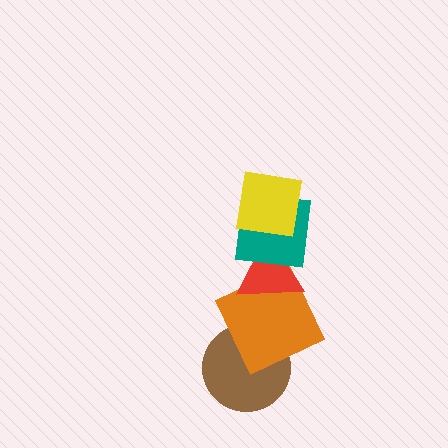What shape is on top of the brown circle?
The orange square is on top of the brown circle.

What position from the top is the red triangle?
The red triangle is 3rd from the top.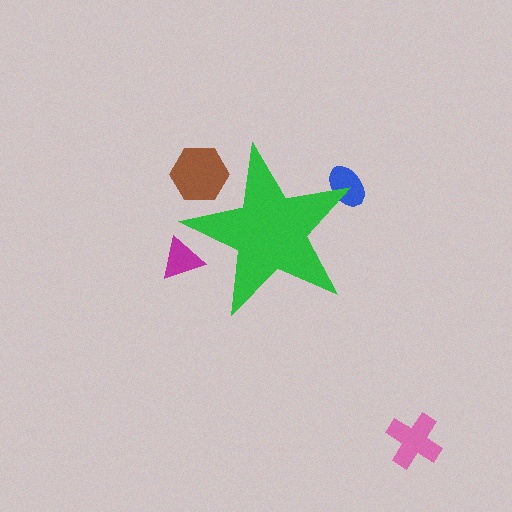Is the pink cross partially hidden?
No, the pink cross is fully visible.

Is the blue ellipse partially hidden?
Yes, the blue ellipse is partially hidden behind the green star.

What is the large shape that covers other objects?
A green star.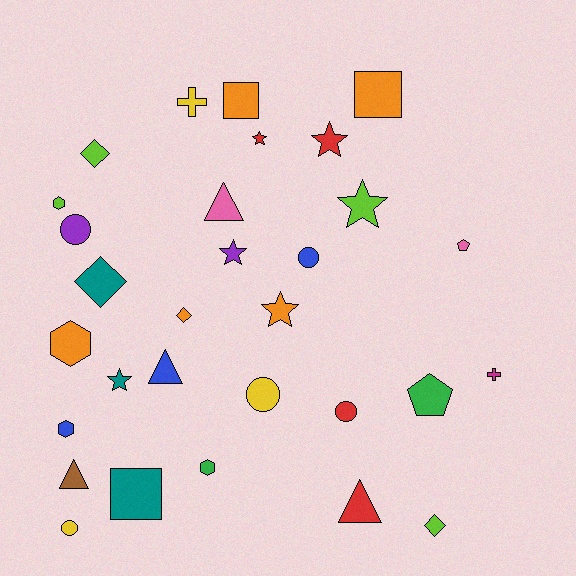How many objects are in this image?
There are 30 objects.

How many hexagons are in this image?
There are 4 hexagons.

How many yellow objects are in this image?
There are 3 yellow objects.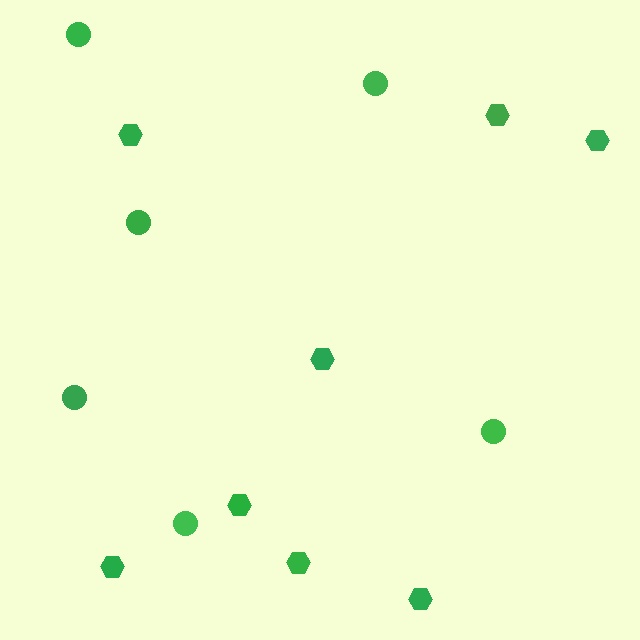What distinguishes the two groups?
There are 2 groups: one group of circles (6) and one group of hexagons (8).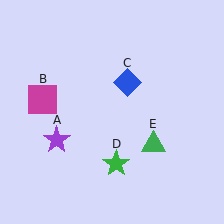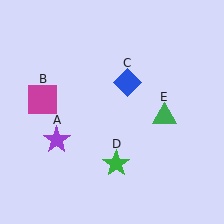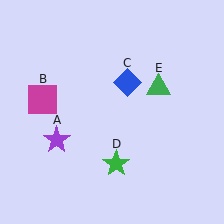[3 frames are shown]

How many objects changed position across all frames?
1 object changed position: green triangle (object E).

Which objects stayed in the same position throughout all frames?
Purple star (object A) and magenta square (object B) and blue diamond (object C) and green star (object D) remained stationary.